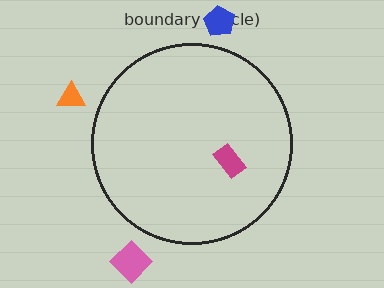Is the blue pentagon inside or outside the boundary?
Outside.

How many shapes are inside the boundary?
1 inside, 3 outside.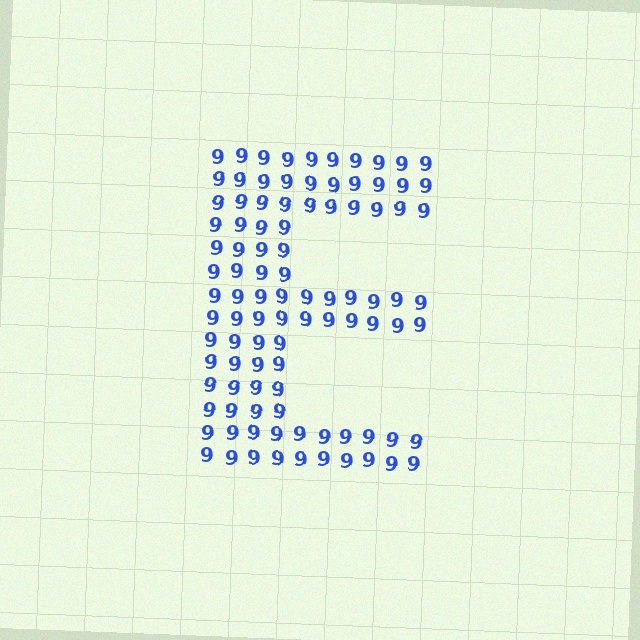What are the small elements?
The small elements are digit 9's.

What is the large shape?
The large shape is the letter E.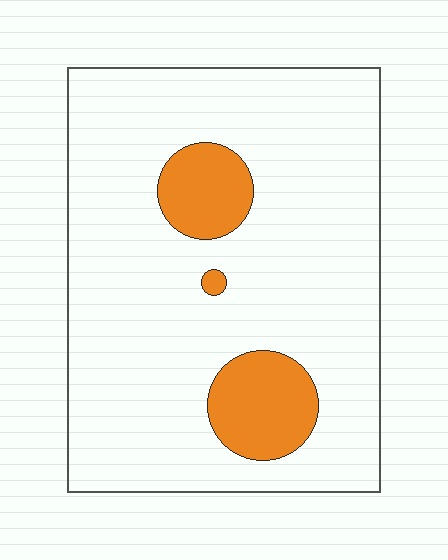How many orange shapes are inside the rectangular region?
3.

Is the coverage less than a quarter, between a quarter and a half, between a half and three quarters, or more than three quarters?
Less than a quarter.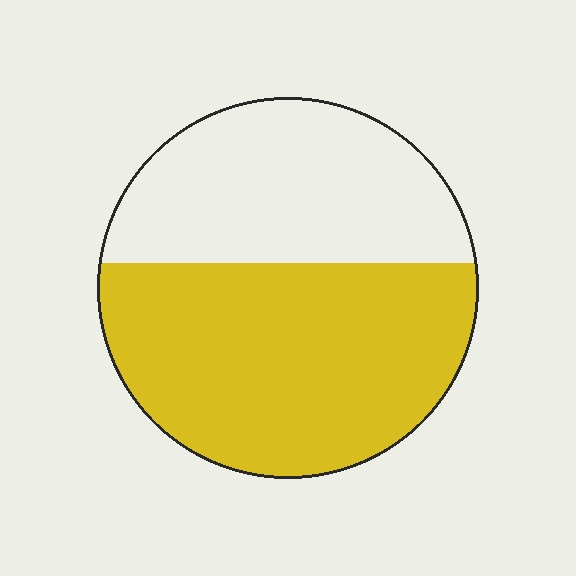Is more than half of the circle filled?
Yes.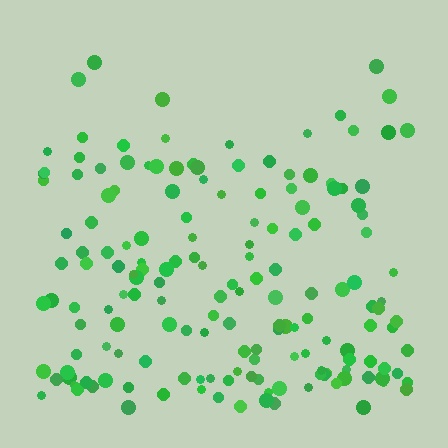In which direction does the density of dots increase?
From top to bottom, with the bottom side densest.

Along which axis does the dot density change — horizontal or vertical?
Vertical.